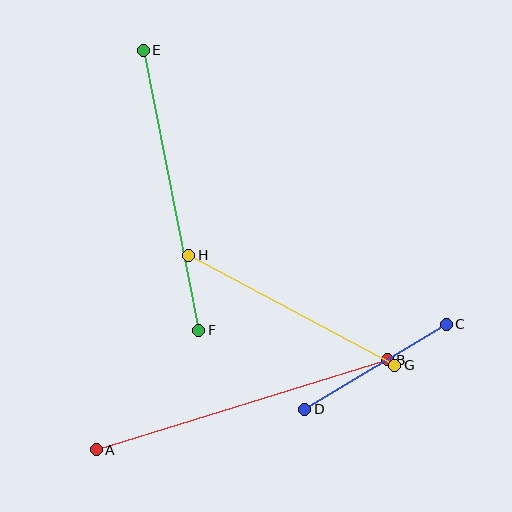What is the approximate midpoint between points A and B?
The midpoint is at approximately (242, 405) pixels.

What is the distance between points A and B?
The distance is approximately 305 pixels.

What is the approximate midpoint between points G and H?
The midpoint is at approximately (292, 310) pixels.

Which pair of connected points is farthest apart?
Points A and B are farthest apart.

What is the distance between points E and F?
The distance is approximately 285 pixels.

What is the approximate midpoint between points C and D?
The midpoint is at approximately (376, 367) pixels.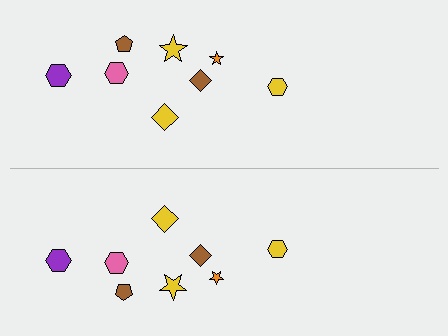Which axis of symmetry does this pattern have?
The pattern has a horizontal axis of symmetry running through the center of the image.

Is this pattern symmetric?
Yes, this pattern has bilateral (reflection) symmetry.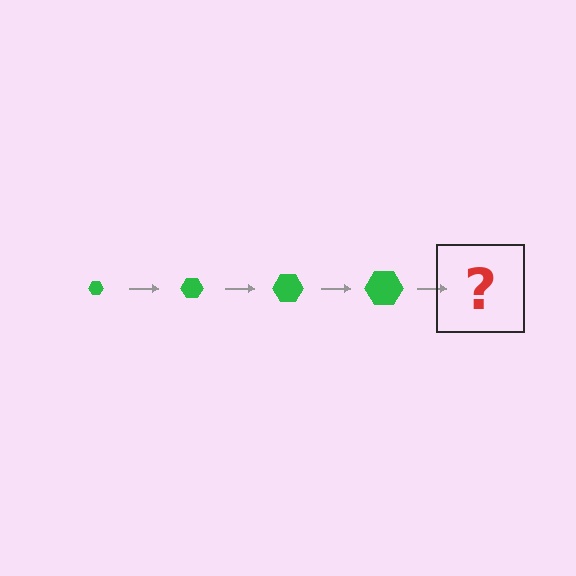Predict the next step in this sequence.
The next step is a green hexagon, larger than the previous one.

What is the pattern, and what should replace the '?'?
The pattern is that the hexagon gets progressively larger each step. The '?' should be a green hexagon, larger than the previous one.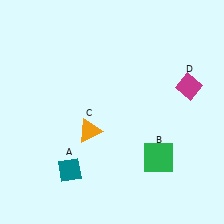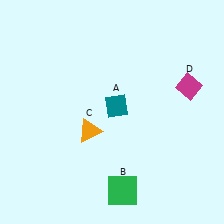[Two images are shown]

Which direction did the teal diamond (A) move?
The teal diamond (A) moved up.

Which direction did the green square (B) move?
The green square (B) moved left.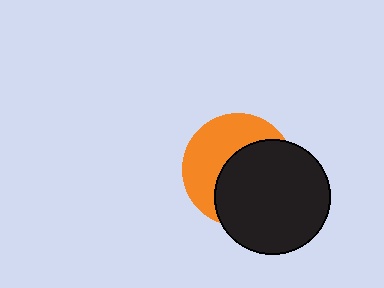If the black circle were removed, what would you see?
You would see the complete orange circle.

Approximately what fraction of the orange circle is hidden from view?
Roughly 54% of the orange circle is hidden behind the black circle.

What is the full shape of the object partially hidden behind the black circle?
The partially hidden object is an orange circle.